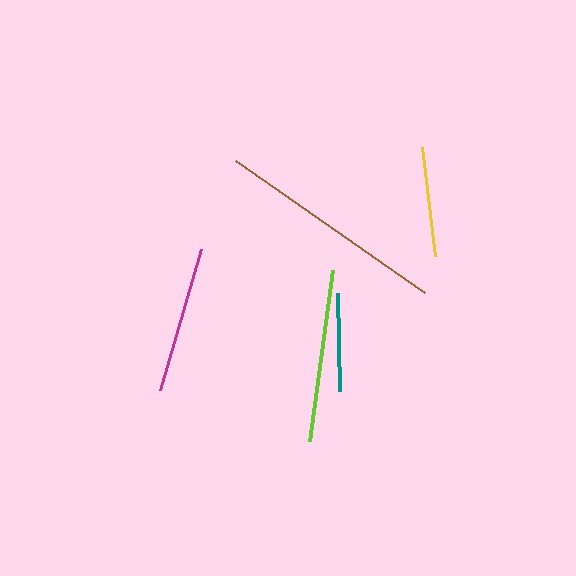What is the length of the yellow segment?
The yellow segment is approximately 110 pixels long.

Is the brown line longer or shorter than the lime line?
The brown line is longer than the lime line.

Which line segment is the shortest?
The teal line is the shortest at approximately 99 pixels.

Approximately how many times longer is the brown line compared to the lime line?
The brown line is approximately 1.3 times the length of the lime line.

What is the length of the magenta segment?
The magenta segment is approximately 146 pixels long.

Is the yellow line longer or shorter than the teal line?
The yellow line is longer than the teal line.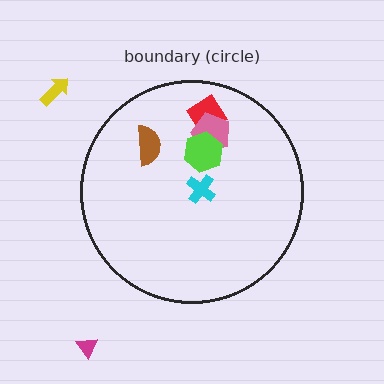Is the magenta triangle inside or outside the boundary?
Outside.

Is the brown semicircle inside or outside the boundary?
Inside.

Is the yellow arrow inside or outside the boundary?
Outside.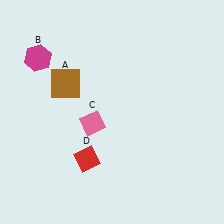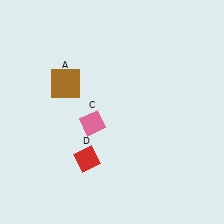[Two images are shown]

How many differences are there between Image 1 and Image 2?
There is 1 difference between the two images.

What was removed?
The magenta hexagon (B) was removed in Image 2.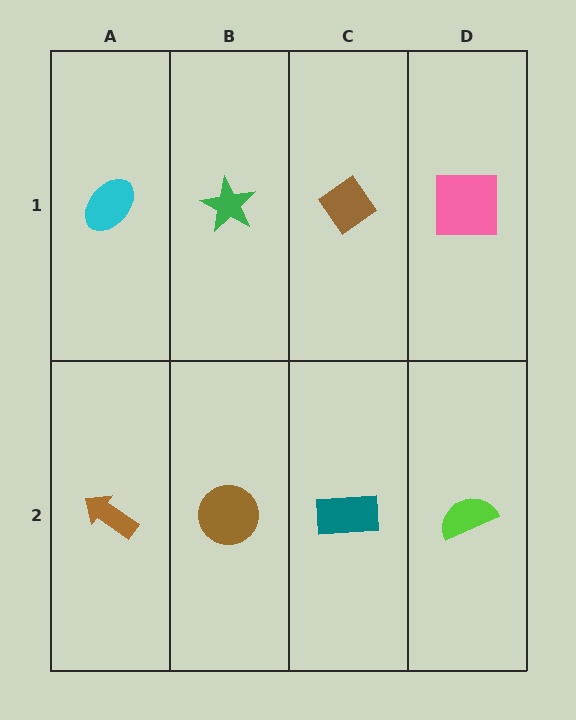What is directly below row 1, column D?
A lime semicircle.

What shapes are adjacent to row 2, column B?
A green star (row 1, column B), a brown arrow (row 2, column A), a teal rectangle (row 2, column C).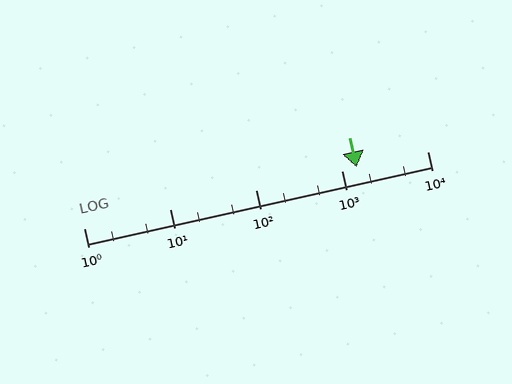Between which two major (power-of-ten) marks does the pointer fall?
The pointer is between 1000 and 10000.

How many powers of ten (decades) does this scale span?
The scale spans 4 decades, from 1 to 10000.